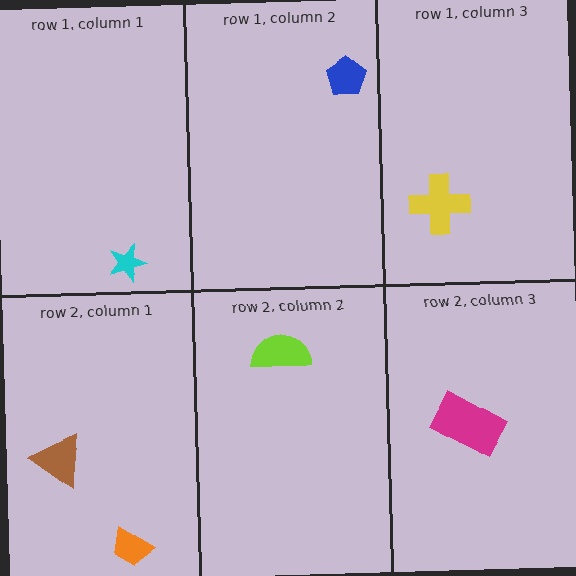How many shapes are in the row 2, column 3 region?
1.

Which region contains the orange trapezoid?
The row 2, column 1 region.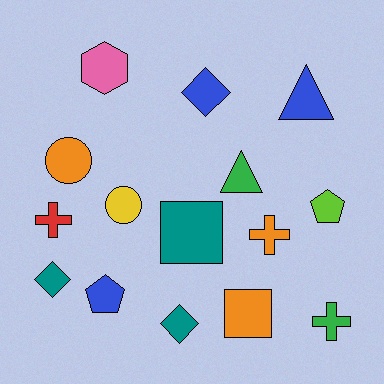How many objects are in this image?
There are 15 objects.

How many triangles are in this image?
There are 2 triangles.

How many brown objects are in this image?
There are no brown objects.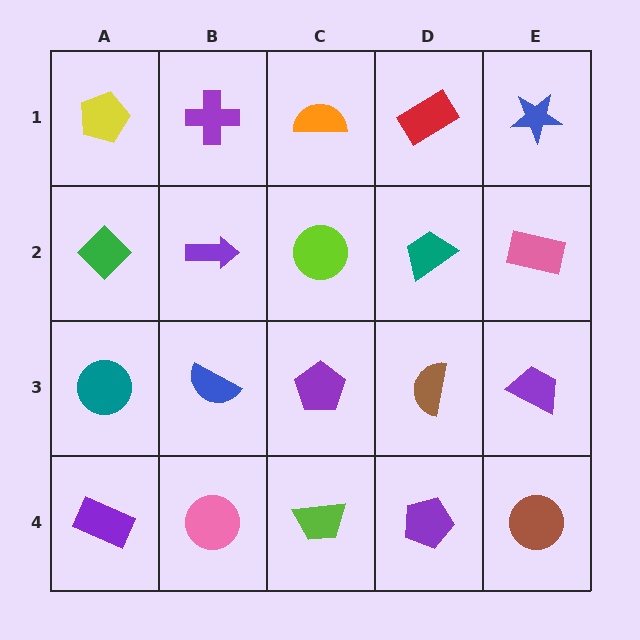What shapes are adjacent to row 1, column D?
A teal trapezoid (row 2, column D), an orange semicircle (row 1, column C), a blue star (row 1, column E).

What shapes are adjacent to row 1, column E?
A pink rectangle (row 2, column E), a red rectangle (row 1, column D).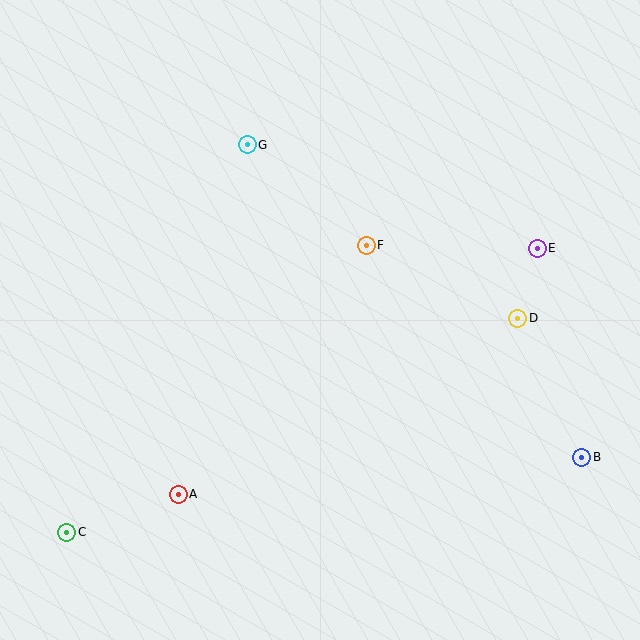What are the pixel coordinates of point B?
Point B is at (582, 457).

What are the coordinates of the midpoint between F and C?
The midpoint between F and C is at (217, 389).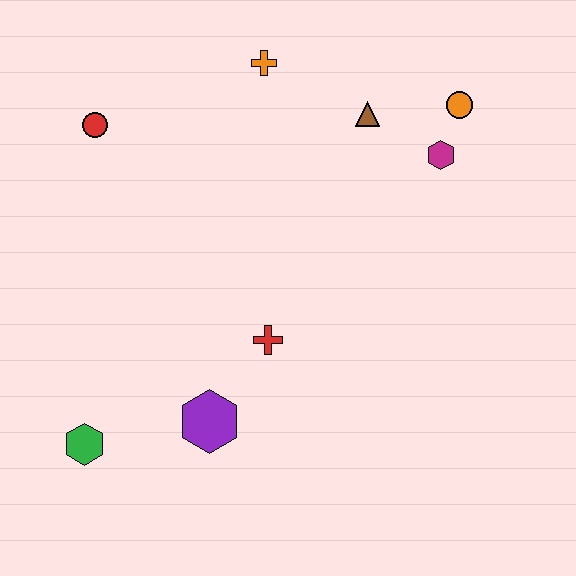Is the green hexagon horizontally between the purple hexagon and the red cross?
No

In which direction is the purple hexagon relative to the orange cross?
The purple hexagon is below the orange cross.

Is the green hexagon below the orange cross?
Yes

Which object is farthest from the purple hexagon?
The orange circle is farthest from the purple hexagon.